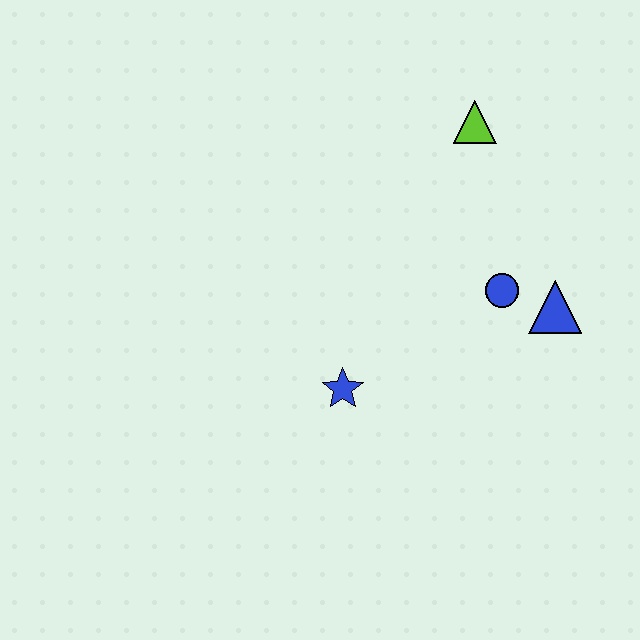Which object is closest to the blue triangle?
The blue circle is closest to the blue triangle.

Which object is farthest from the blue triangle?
The blue star is farthest from the blue triangle.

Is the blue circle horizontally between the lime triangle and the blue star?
No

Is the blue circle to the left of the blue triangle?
Yes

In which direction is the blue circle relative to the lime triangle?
The blue circle is below the lime triangle.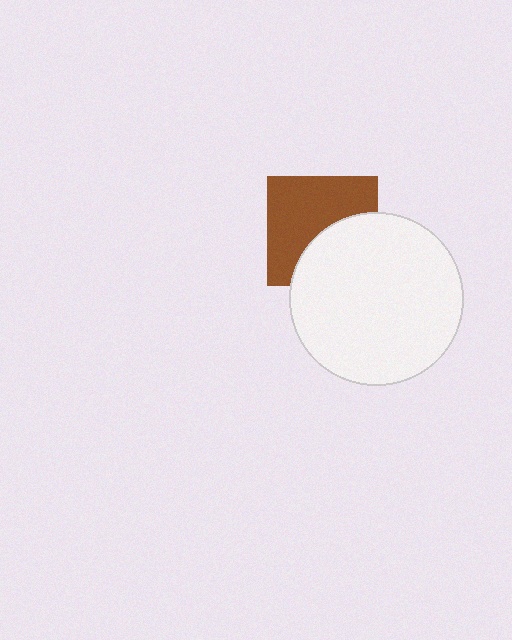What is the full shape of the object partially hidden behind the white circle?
The partially hidden object is a brown square.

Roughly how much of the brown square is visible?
About half of it is visible (roughly 60%).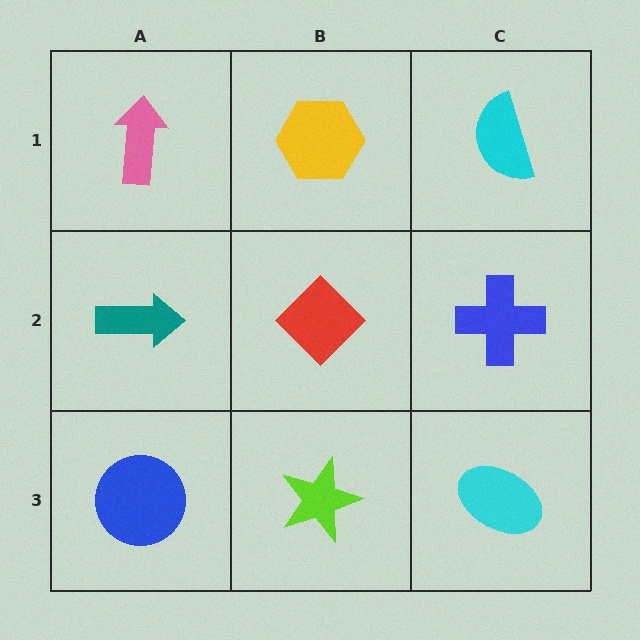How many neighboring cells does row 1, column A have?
2.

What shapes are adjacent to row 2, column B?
A yellow hexagon (row 1, column B), a lime star (row 3, column B), a teal arrow (row 2, column A), a blue cross (row 2, column C).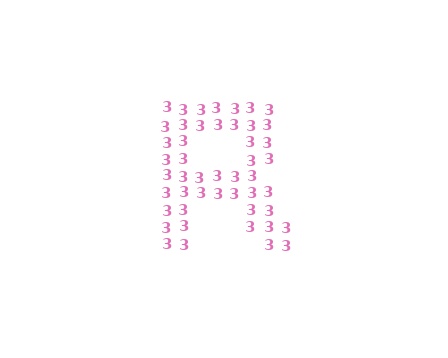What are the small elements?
The small elements are digit 3's.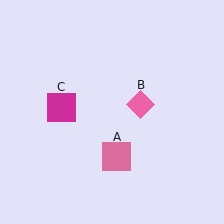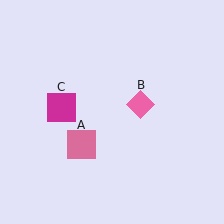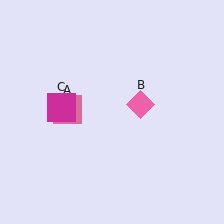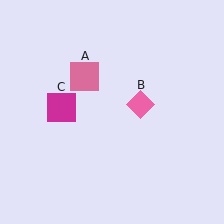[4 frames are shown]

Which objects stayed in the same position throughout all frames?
Pink diamond (object B) and magenta square (object C) remained stationary.